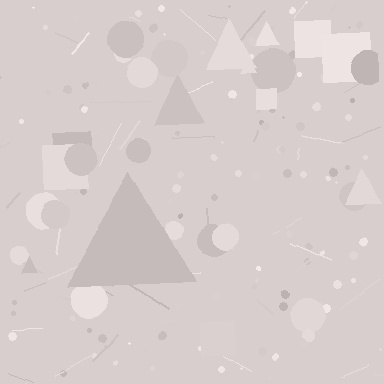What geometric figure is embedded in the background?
A triangle is embedded in the background.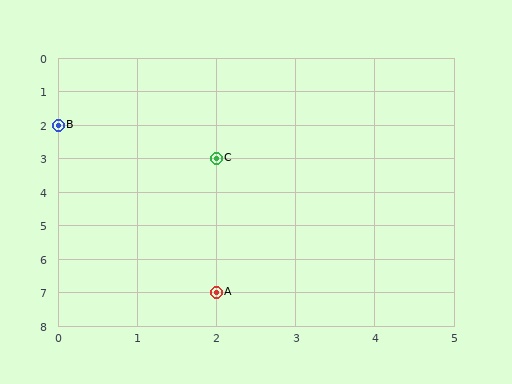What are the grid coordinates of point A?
Point A is at grid coordinates (2, 7).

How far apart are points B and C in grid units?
Points B and C are 2 columns and 1 row apart (about 2.2 grid units diagonally).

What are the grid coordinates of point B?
Point B is at grid coordinates (0, 2).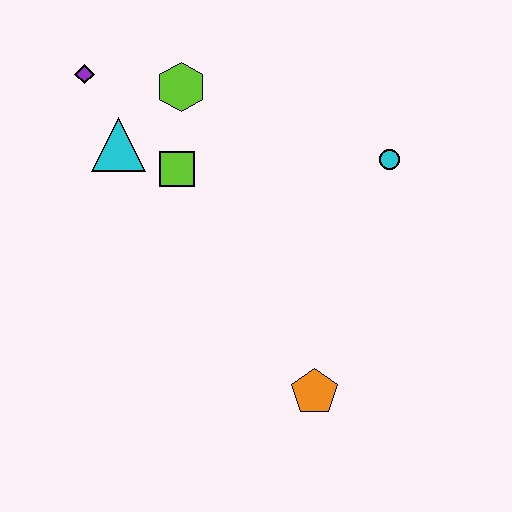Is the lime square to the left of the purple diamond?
No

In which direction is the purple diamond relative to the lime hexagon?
The purple diamond is to the left of the lime hexagon.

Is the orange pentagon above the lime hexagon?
No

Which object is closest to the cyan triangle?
The lime square is closest to the cyan triangle.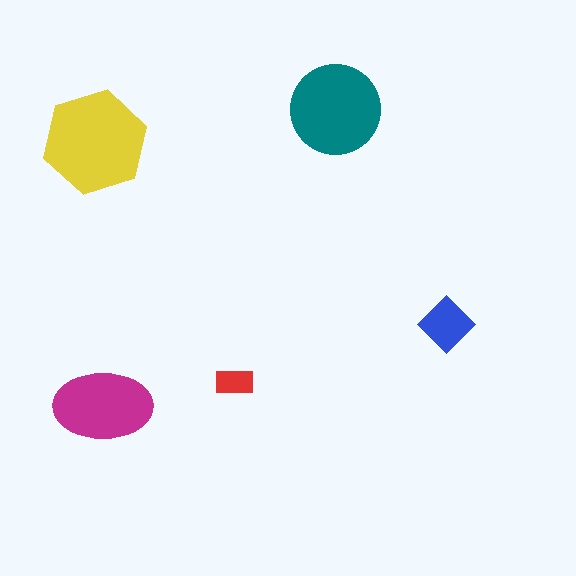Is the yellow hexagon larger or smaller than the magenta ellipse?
Larger.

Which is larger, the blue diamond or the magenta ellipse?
The magenta ellipse.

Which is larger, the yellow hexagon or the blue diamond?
The yellow hexagon.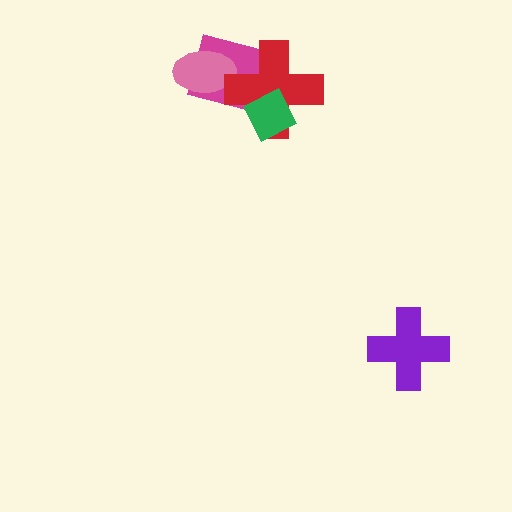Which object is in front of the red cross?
The green diamond is in front of the red cross.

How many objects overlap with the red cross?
3 objects overlap with the red cross.